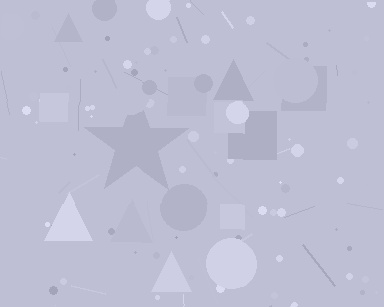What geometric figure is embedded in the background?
A star is embedded in the background.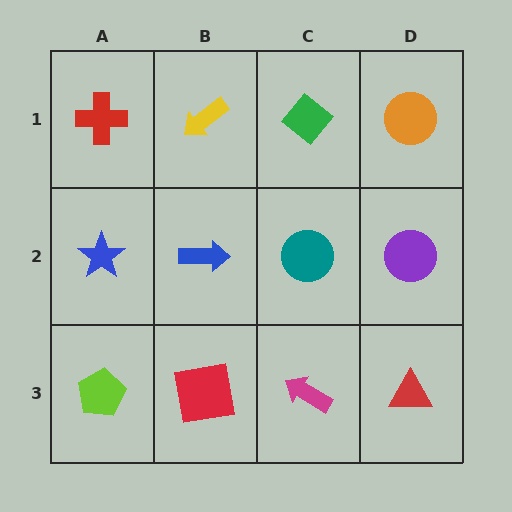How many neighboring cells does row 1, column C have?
3.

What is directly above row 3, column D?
A purple circle.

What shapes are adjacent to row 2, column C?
A green diamond (row 1, column C), a magenta arrow (row 3, column C), a blue arrow (row 2, column B), a purple circle (row 2, column D).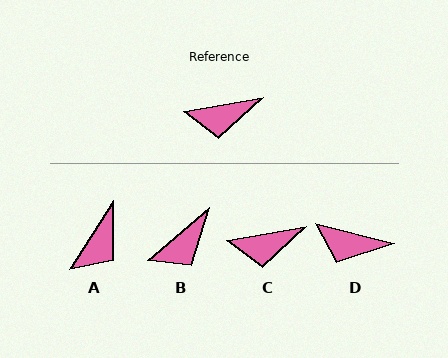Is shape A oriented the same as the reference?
No, it is off by about 47 degrees.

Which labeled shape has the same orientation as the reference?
C.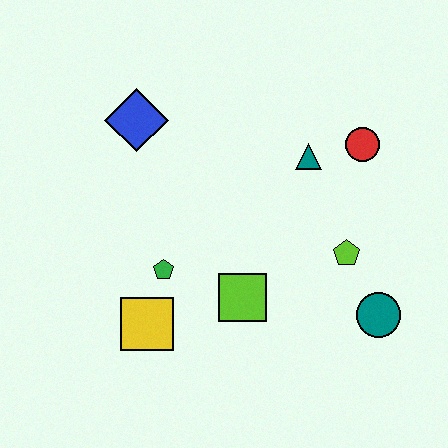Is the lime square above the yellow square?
Yes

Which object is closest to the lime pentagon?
The teal circle is closest to the lime pentagon.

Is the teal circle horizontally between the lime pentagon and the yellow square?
No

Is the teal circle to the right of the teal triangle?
Yes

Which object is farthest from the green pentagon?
The red circle is farthest from the green pentagon.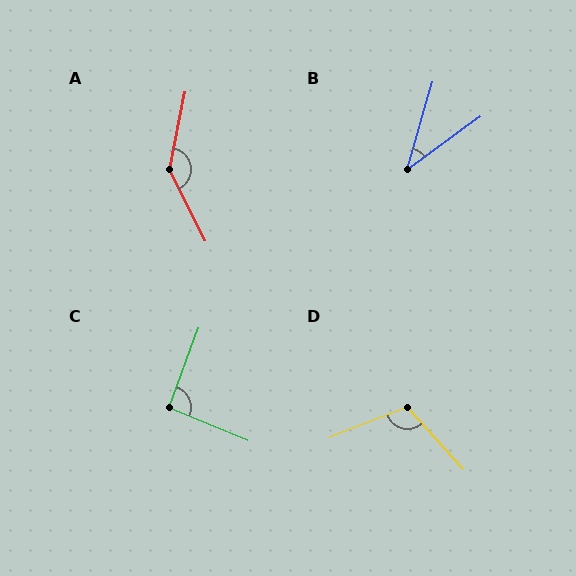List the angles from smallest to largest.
B (38°), C (92°), D (111°), A (142°).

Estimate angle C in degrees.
Approximately 92 degrees.